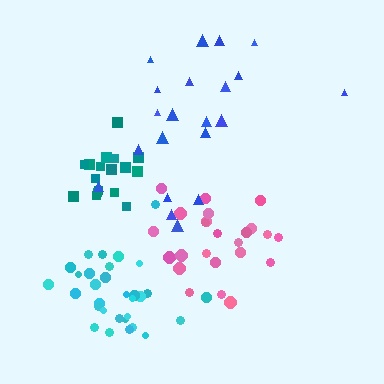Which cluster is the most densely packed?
Teal.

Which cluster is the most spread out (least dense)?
Blue.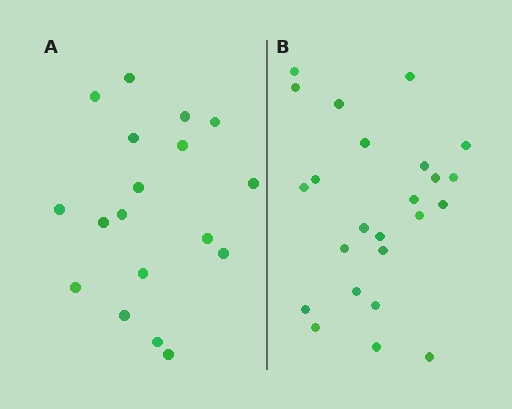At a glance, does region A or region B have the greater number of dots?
Region B (the right region) has more dots.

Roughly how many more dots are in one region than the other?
Region B has about 6 more dots than region A.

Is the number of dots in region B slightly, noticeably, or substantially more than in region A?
Region B has noticeably more, but not dramatically so. The ratio is roughly 1.3 to 1.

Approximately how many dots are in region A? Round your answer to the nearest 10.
About 20 dots. (The exact count is 18, which rounds to 20.)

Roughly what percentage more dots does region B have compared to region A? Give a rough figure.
About 35% more.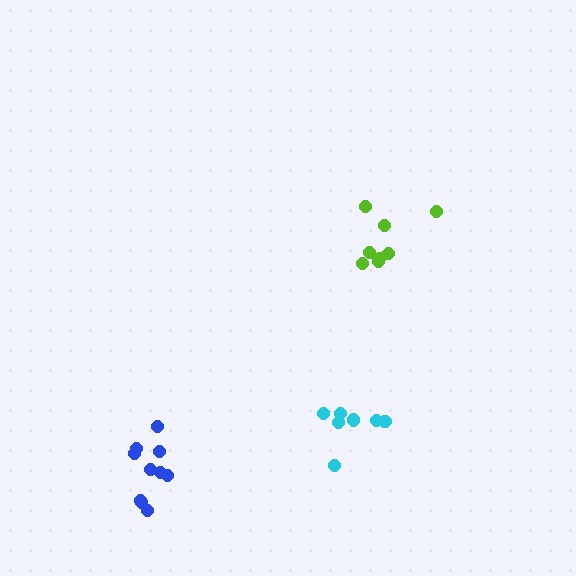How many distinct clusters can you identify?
There are 3 distinct clusters.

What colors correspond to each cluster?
The clusters are colored: cyan, lime, blue.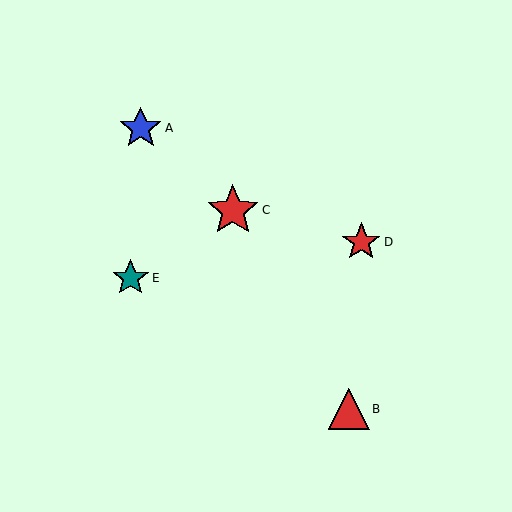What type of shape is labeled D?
Shape D is a red star.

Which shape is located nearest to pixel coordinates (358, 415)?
The red triangle (labeled B) at (349, 409) is nearest to that location.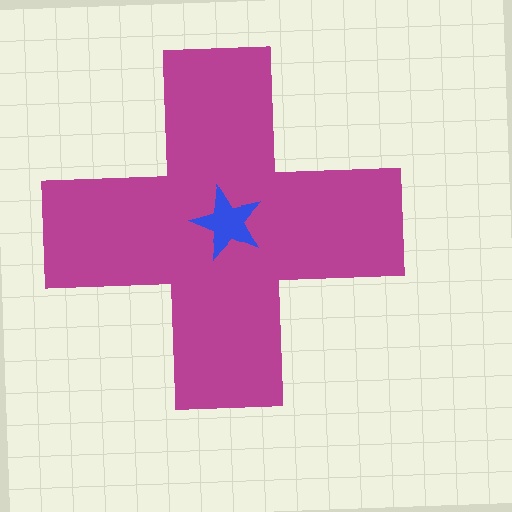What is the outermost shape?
The magenta cross.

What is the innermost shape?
The blue star.